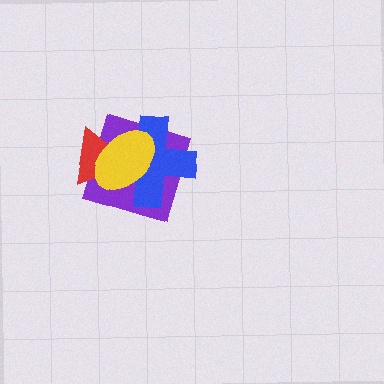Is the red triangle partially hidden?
Yes, it is partially covered by another shape.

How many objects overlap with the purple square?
3 objects overlap with the purple square.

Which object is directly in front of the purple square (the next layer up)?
The blue cross is directly in front of the purple square.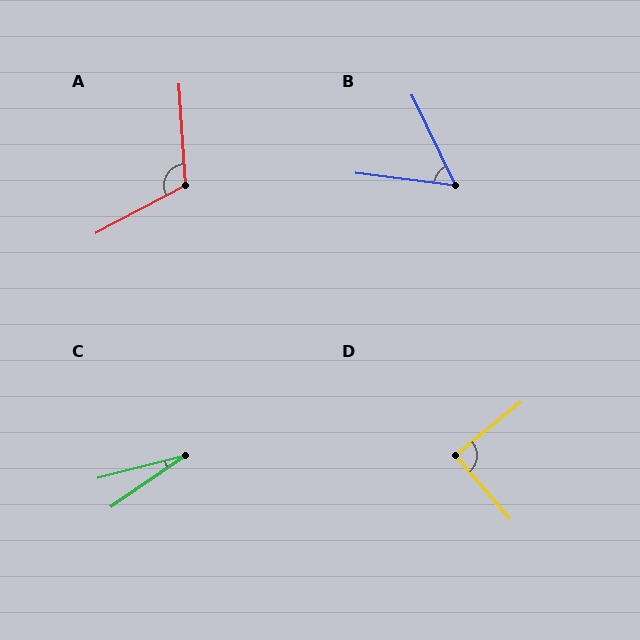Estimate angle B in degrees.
Approximately 57 degrees.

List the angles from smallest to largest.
C (20°), B (57°), D (88°), A (114°).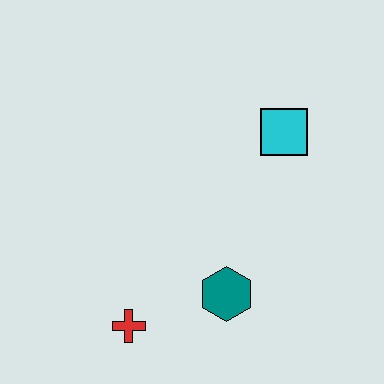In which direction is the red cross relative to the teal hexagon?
The red cross is to the left of the teal hexagon.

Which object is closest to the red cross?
The teal hexagon is closest to the red cross.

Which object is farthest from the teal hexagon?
The cyan square is farthest from the teal hexagon.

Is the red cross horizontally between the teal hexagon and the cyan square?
No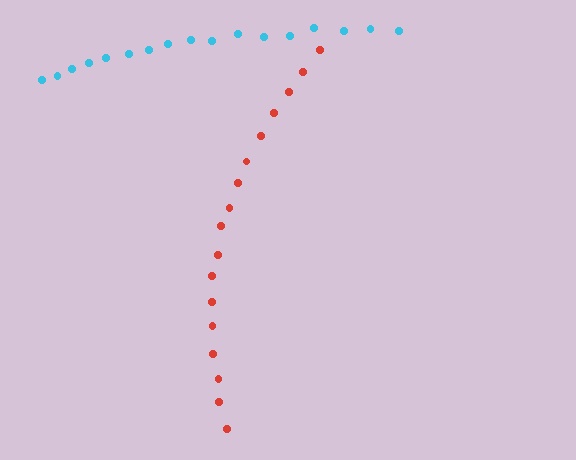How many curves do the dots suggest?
There are 2 distinct paths.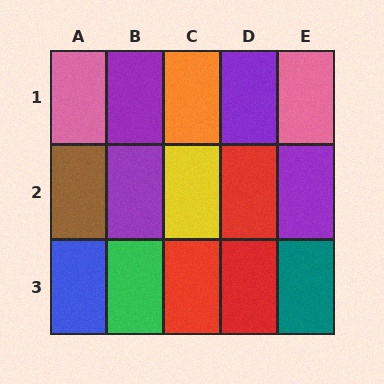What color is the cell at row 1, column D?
Purple.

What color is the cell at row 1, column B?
Purple.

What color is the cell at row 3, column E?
Teal.